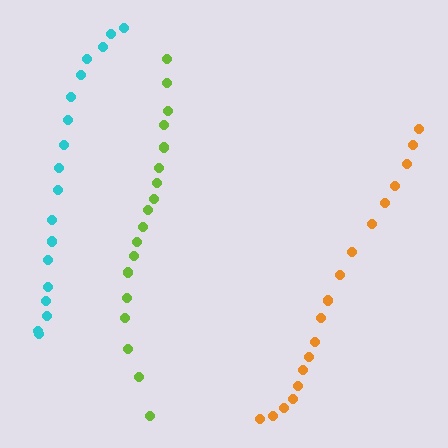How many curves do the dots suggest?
There are 3 distinct paths.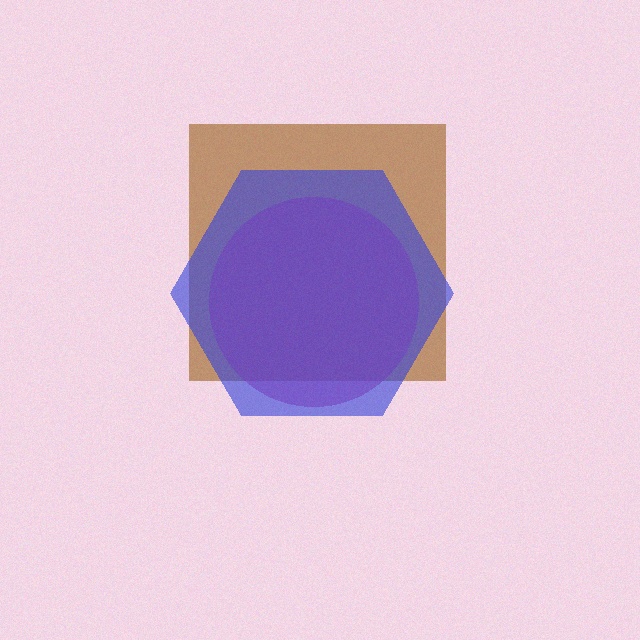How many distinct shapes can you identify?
There are 3 distinct shapes: a brown square, a magenta circle, a blue hexagon.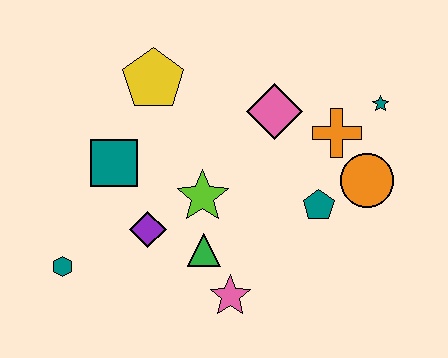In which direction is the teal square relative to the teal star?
The teal square is to the left of the teal star.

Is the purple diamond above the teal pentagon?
No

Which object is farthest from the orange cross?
The teal hexagon is farthest from the orange cross.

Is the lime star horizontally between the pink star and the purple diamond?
Yes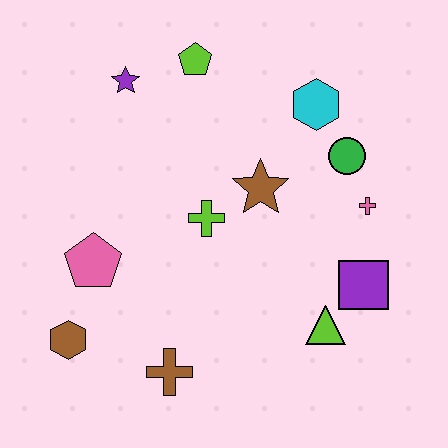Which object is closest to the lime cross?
The brown star is closest to the lime cross.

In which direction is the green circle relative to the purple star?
The green circle is to the right of the purple star.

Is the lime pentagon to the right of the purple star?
Yes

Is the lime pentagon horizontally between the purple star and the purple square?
Yes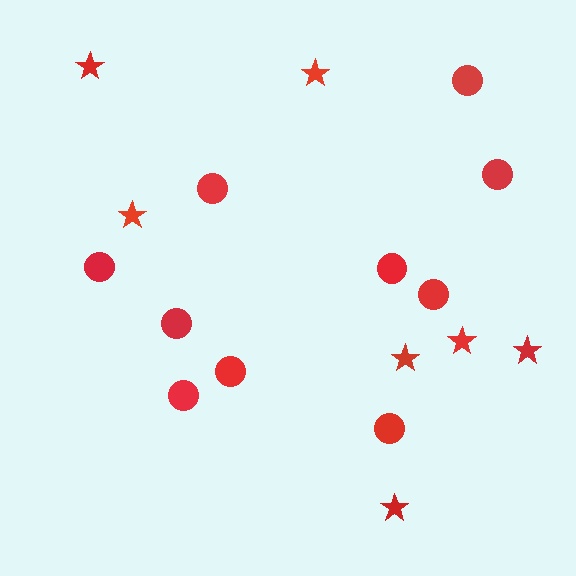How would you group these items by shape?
There are 2 groups: one group of stars (7) and one group of circles (10).